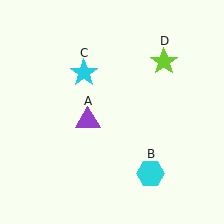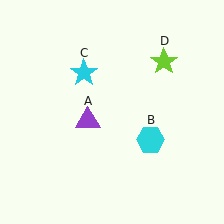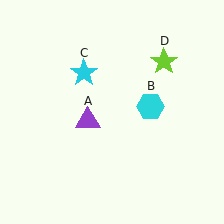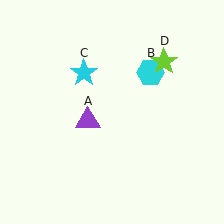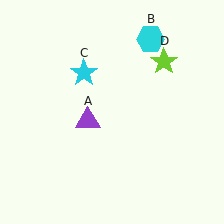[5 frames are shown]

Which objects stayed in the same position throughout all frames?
Purple triangle (object A) and cyan star (object C) and lime star (object D) remained stationary.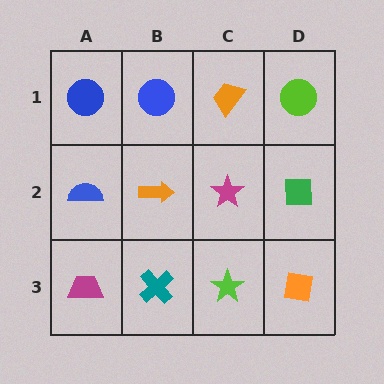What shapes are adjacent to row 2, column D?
A lime circle (row 1, column D), an orange square (row 3, column D), a magenta star (row 2, column C).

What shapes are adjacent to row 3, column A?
A blue semicircle (row 2, column A), a teal cross (row 3, column B).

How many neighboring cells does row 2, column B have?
4.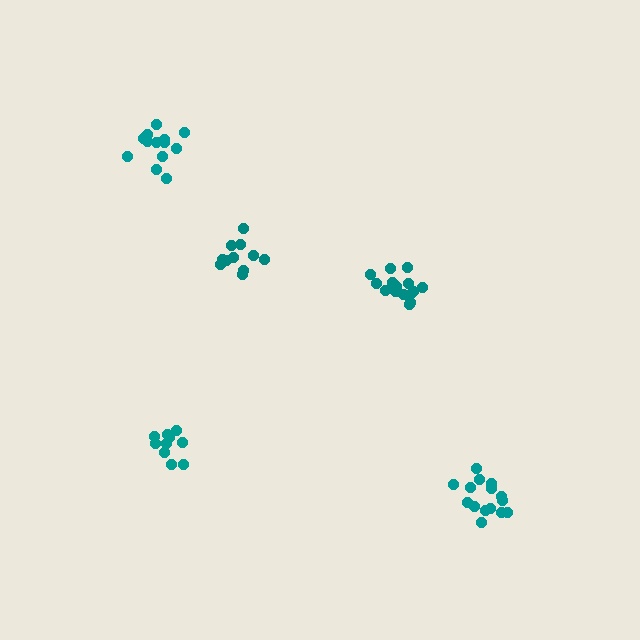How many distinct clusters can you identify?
There are 5 distinct clusters.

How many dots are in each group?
Group 1: 16 dots, Group 2: 11 dots, Group 3: 11 dots, Group 4: 13 dots, Group 5: 15 dots (66 total).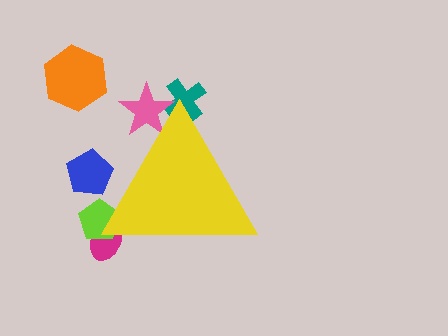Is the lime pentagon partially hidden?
Yes, the lime pentagon is partially hidden behind the yellow triangle.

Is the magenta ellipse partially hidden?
Yes, the magenta ellipse is partially hidden behind the yellow triangle.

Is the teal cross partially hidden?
Yes, the teal cross is partially hidden behind the yellow triangle.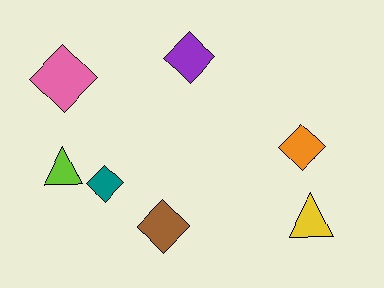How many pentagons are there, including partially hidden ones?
There are no pentagons.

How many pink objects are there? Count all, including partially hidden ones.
There is 1 pink object.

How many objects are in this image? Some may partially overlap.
There are 7 objects.